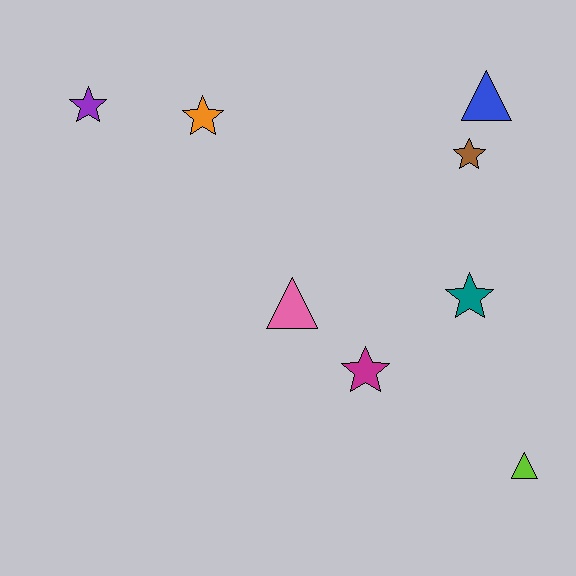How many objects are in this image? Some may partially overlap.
There are 8 objects.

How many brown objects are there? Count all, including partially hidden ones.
There is 1 brown object.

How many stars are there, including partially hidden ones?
There are 5 stars.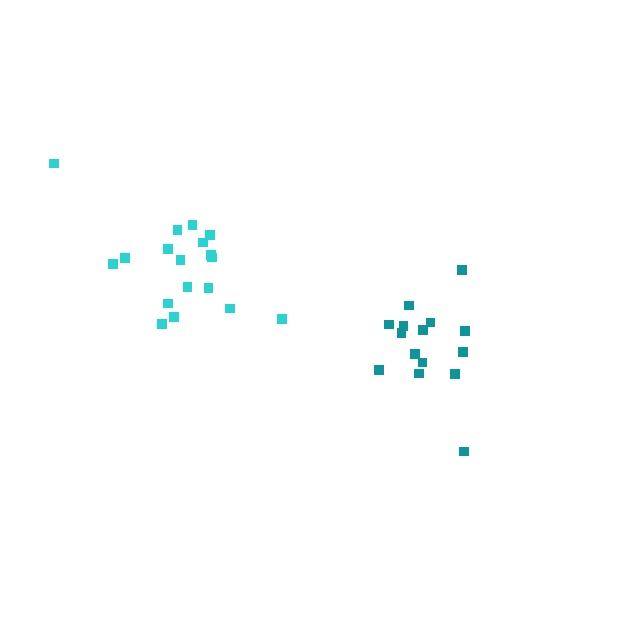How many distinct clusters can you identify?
There are 2 distinct clusters.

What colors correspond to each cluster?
The clusters are colored: cyan, teal.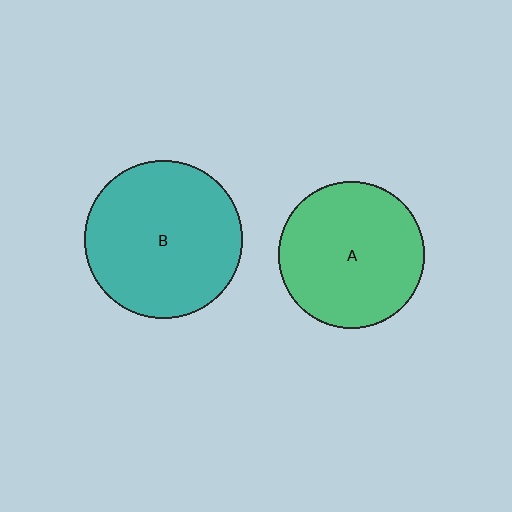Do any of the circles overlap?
No, none of the circles overlap.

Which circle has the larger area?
Circle B (teal).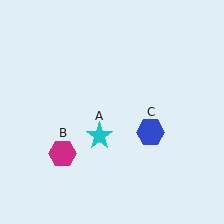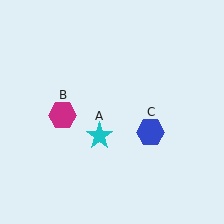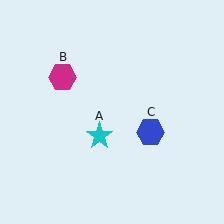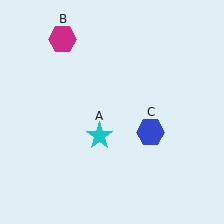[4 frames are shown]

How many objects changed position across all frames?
1 object changed position: magenta hexagon (object B).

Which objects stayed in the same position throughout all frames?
Cyan star (object A) and blue hexagon (object C) remained stationary.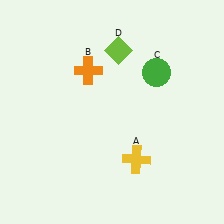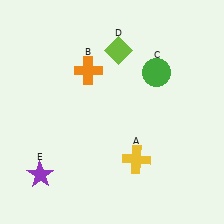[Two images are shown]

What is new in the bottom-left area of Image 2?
A purple star (E) was added in the bottom-left area of Image 2.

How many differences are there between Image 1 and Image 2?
There is 1 difference between the two images.